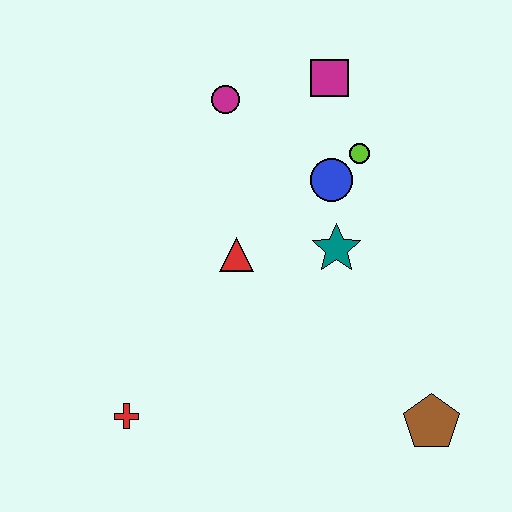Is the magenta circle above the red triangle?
Yes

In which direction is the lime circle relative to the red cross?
The lime circle is above the red cross.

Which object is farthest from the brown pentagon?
The magenta circle is farthest from the brown pentagon.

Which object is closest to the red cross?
The red triangle is closest to the red cross.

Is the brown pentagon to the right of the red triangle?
Yes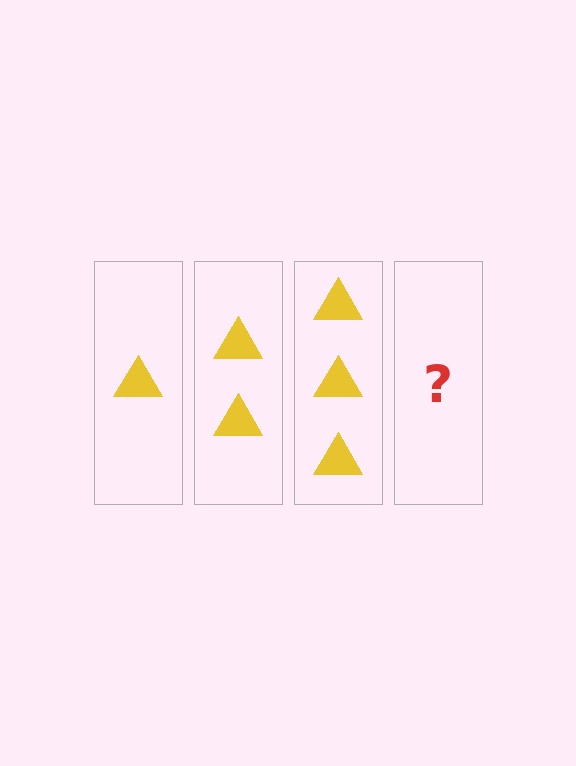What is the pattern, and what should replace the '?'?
The pattern is that each step adds one more triangle. The '?' should be 4 triangles.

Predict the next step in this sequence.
The next step is 4 triangles.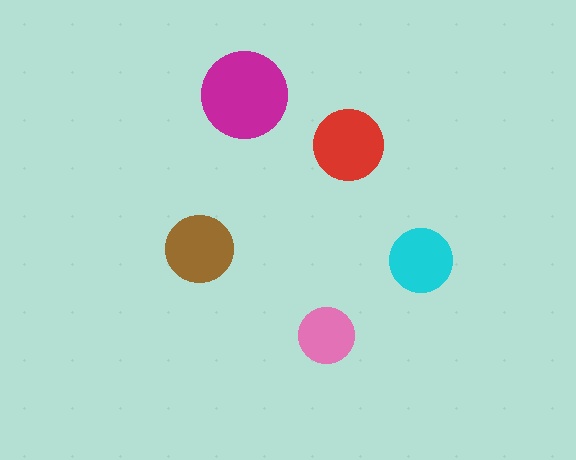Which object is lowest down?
The pink circle is bottommost.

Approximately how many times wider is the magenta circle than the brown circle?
About 1.5 times wider.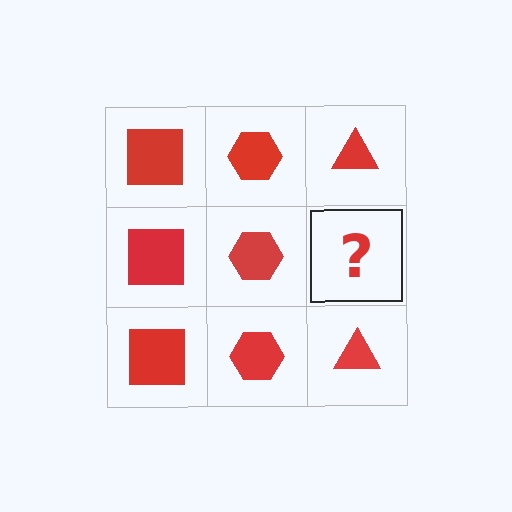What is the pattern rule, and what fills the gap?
The rule is that each column has a consistent shape. The gap should be filled with a red triangle.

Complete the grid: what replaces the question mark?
The question mark should be replaced with a red triangle.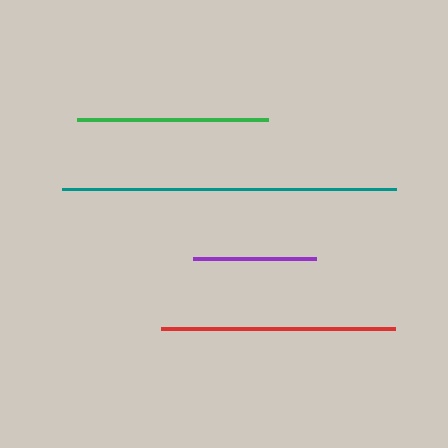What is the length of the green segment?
The green segment is approximately 191 pixels long.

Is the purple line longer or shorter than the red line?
The red line is longer than the purple line.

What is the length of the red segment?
The red segment is approximately 234 pixels long.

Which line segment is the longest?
The teal line is the longest at approximately 334 pixels.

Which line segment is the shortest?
The purple line is the shortest at approximately 123 pixels.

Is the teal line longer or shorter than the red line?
The teal line is longer than the red line.